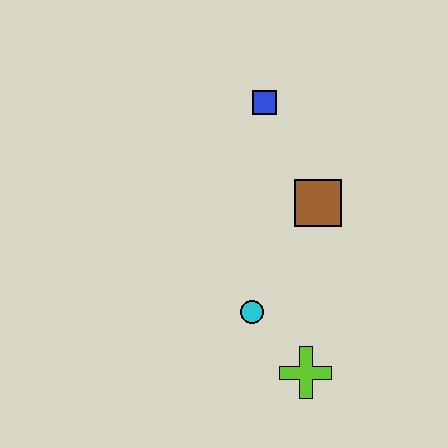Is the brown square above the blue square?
No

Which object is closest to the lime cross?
The cyan circle is closest to the lime cross.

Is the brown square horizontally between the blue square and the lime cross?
No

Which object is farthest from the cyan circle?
The blue square is farthest from the cyan circle.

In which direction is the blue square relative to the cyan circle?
The blue square is above the cyan circle.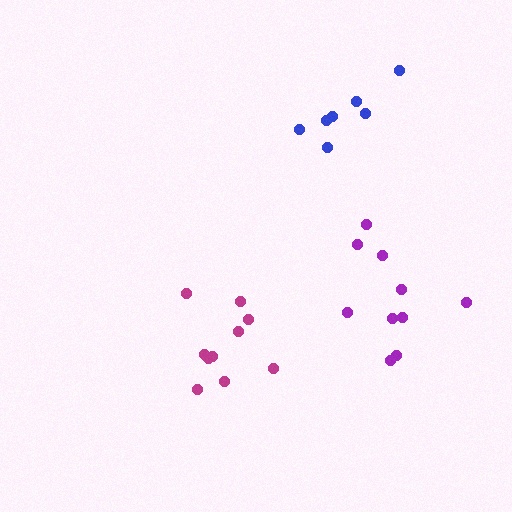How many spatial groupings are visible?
There are 3 spatial groupings.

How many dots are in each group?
Group 1: 10 dots, Group 2: 10 dots, Group 3: 7 dots (27 total).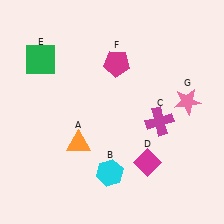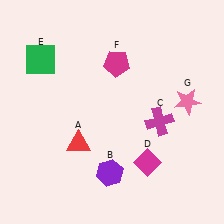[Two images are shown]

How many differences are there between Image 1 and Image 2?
There are 2 differences between the two images.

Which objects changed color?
A changed from orange to red. B changed from cyan to purple.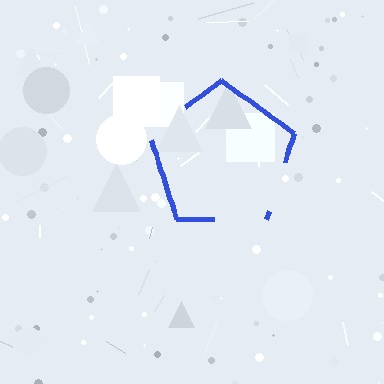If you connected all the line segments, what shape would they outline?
They would outline a pentagon.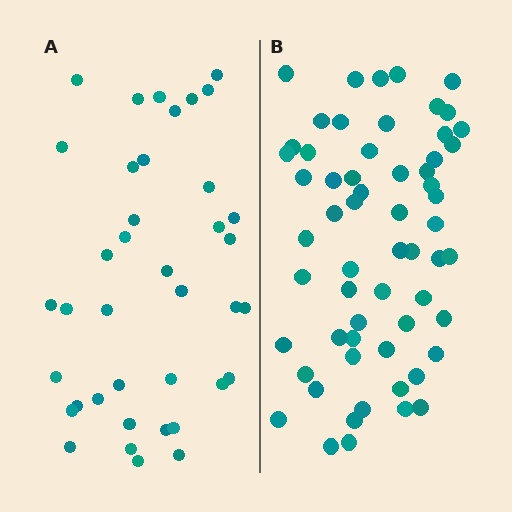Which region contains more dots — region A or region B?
Region B (the right region) has more dots.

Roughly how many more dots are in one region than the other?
Region B has approximately 20 more dots than region A.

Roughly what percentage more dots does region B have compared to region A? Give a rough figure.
About 55% more.